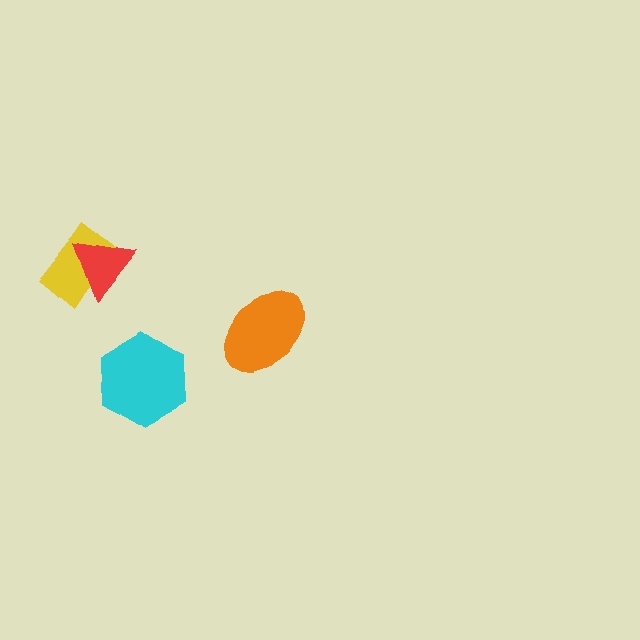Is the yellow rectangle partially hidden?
Yes, it is partially covered by another shape.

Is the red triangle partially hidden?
No, no other shape covers it.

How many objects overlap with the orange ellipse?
0 objects overlap with the orange ellipse.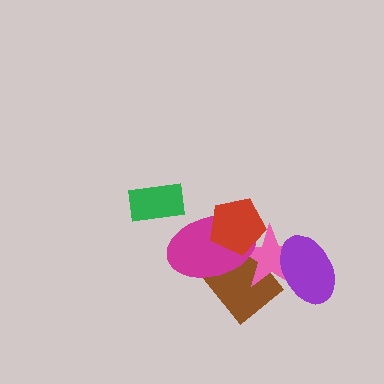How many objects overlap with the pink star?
4 objects overlap with the pink star.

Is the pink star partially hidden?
Yes, it is partially covered by another shape.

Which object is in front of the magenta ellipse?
The red pentagon is in front of the magenta ellipse.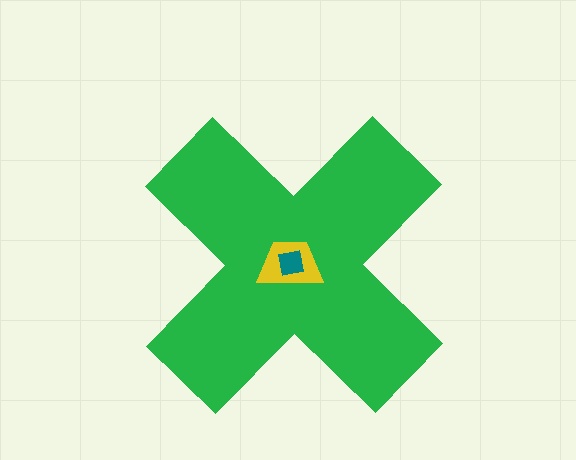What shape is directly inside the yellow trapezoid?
The teal square.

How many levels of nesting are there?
3.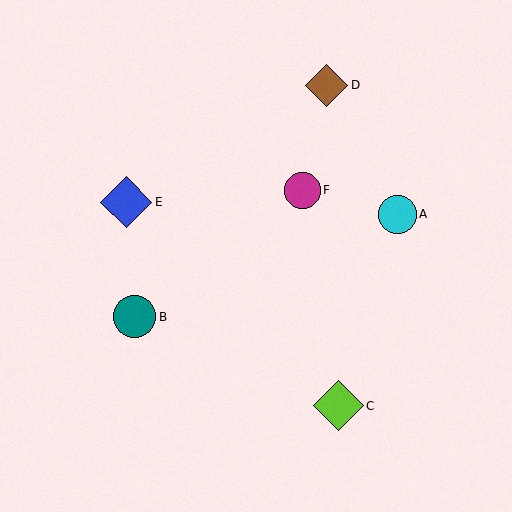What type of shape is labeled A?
Shape A is a cyan circle.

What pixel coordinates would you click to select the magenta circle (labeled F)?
Click at (303, 190) to select the magenta circle F.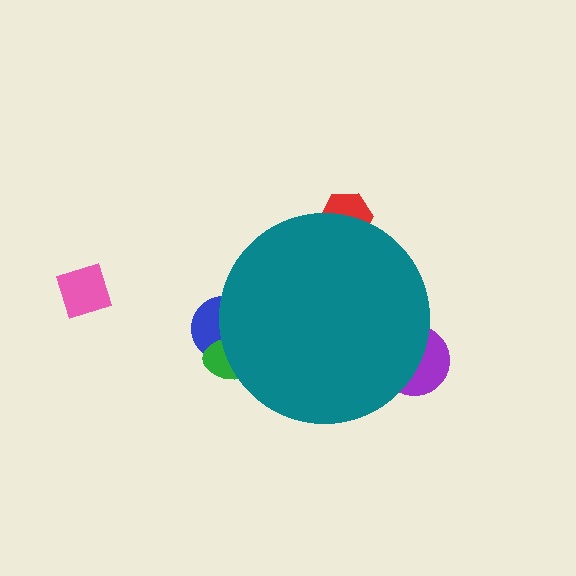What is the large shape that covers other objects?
A teal circle.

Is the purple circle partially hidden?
Yes, the purple circle is partially hidden behind the teal circle.